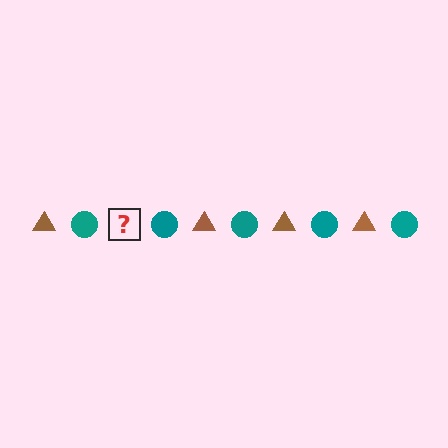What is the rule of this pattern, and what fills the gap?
The rule is that the pattern alternates between brown triangle and teal circle. The gap should be filled with a brown triangle.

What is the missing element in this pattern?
The missing element is a brown triangle.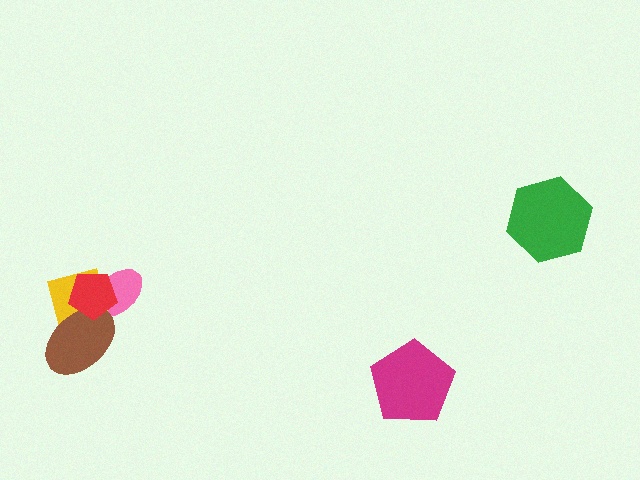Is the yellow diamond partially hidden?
Yes, it is partially covered by another shape.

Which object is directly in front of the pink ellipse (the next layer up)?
The yellow diamond is directly in front of the pink ellipse.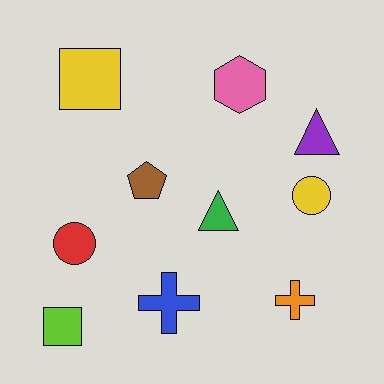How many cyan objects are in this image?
There are no cyan objects.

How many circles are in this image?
There are 2 circles.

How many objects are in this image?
There are 10 objects.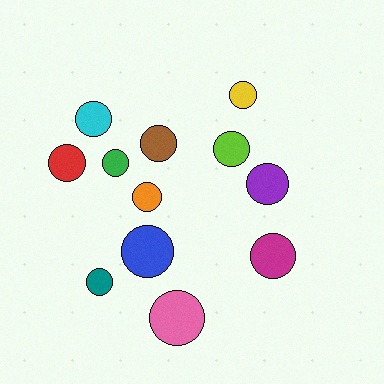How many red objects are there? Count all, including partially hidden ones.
There is 1 red object.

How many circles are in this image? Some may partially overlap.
There are 12 circles.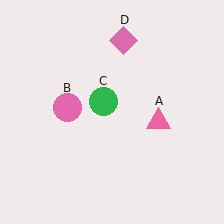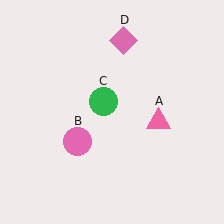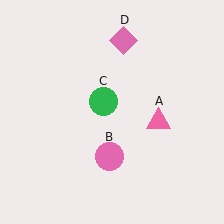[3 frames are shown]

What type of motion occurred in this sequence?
The pink circle (object B) rotated counterclockwise around the center of the scene.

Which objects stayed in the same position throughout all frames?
Pink triangle (object A) and green circle (object C) and pink diamond (object D) remained stationary.